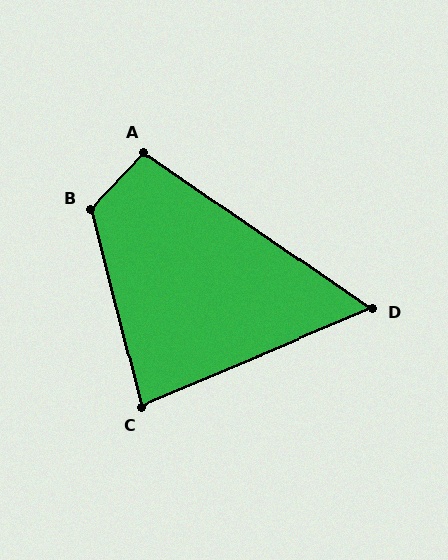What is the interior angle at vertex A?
Approximately 98 degrees (obtuse).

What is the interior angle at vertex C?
Approximately 82 degrees (acute).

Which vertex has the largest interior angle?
B, at approximately 122 degrees.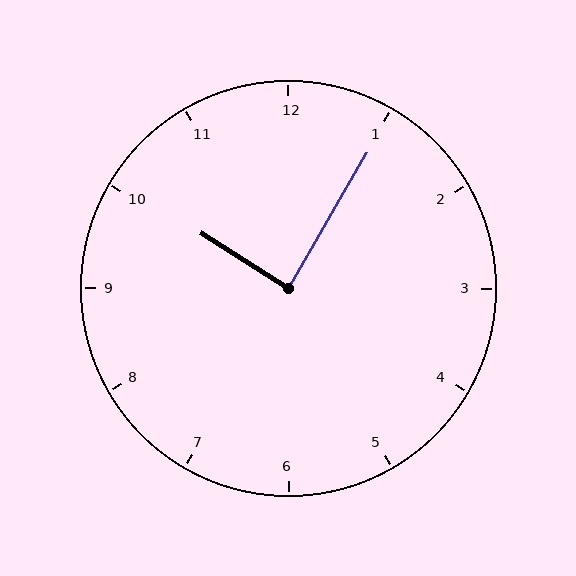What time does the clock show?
10:05.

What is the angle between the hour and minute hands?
Approximately 88 degrees.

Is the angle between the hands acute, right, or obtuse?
It is right.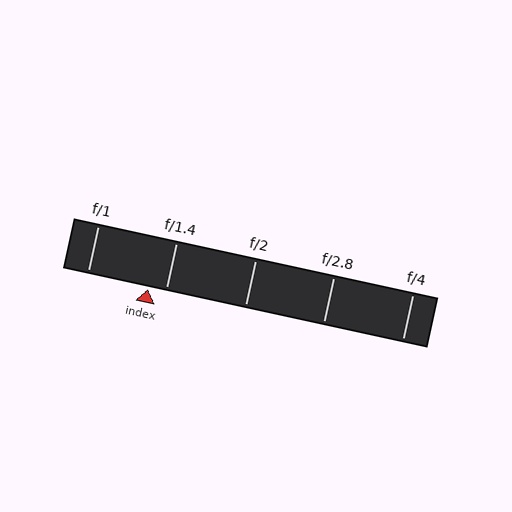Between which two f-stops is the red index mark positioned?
The index mark is between f/1 and f/1.4.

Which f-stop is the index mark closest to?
The index mark is closest to f/1.4.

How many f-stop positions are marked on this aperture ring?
There are 5 f-stop positions marked.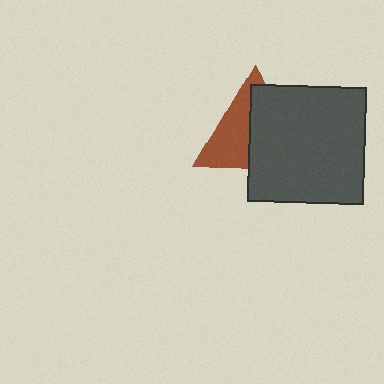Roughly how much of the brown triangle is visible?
About half of it is visible (roughly 46%).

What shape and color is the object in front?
The object in front is a dark gray square.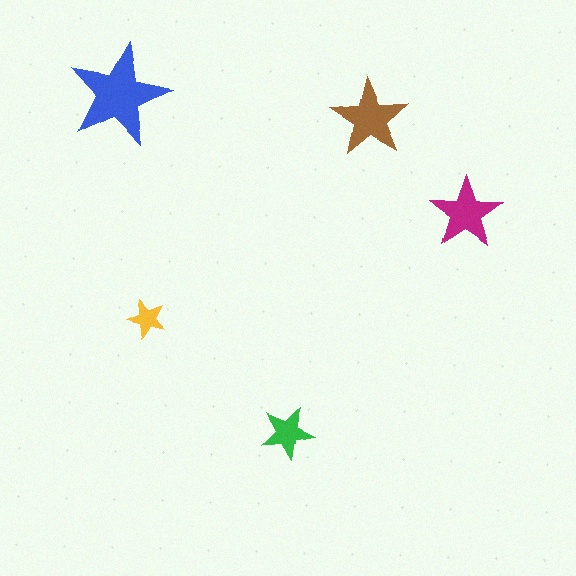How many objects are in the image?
There are 5 objects in the image.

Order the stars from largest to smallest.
the blue one, the brown one, the magenta one, the green one, the yellow one.